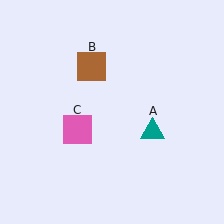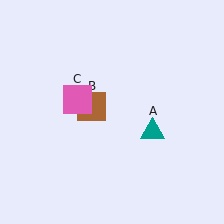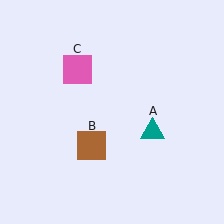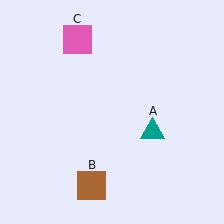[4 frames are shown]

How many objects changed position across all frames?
2 objects changed position: brown square (object B), pink square (object C).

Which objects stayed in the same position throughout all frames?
Teal triangle (object A) remained stationary.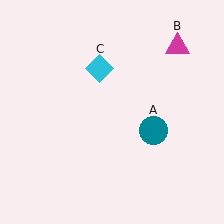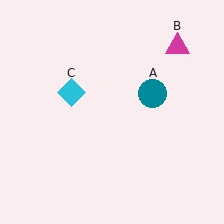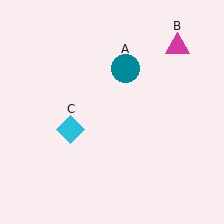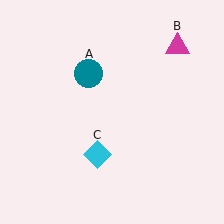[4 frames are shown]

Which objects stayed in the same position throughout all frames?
Magenta triangle (object B) remained stationary.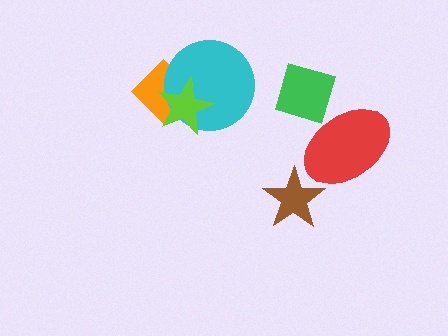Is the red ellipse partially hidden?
Yes, it is partially covered by another shape.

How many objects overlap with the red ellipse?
1 object overlaps with the red ellipse.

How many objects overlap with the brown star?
0 objects overlap with the brown star.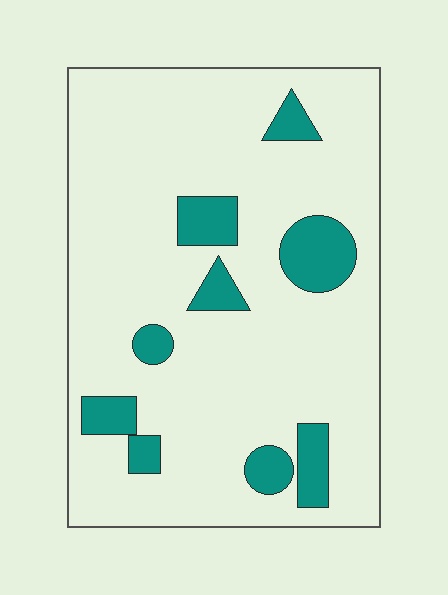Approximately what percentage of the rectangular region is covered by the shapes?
Approximately 15%.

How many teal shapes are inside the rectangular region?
9.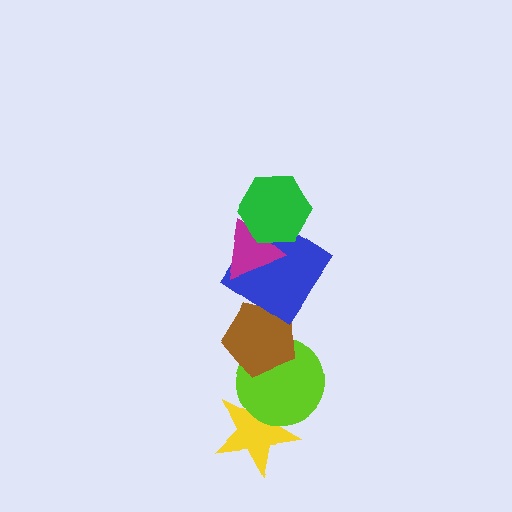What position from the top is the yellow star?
The yellow star is 6th from the top.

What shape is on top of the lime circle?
The brown pentagon is on top of the lime circle.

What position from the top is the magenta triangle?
The magenta triangle is 2nd from the top.